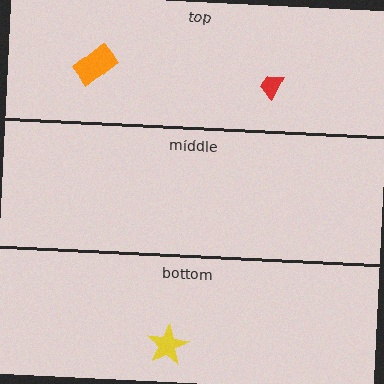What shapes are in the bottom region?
The yellow star.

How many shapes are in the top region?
2.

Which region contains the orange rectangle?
The top region.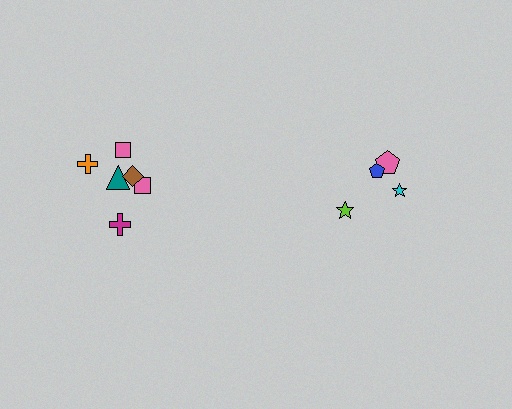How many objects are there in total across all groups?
There are 10 objects.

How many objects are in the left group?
There are 6 objects.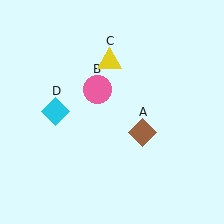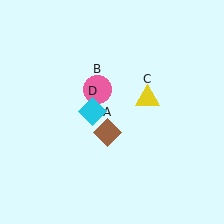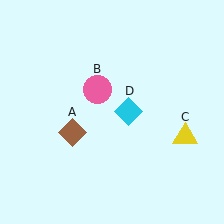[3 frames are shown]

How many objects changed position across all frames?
3 objects changed position: brown diamond (object A), yellow triangle (object C), cyan diamond (object D).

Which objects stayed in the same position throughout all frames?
Pink circle (object B) remained stationary.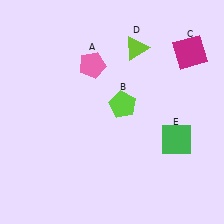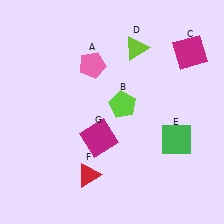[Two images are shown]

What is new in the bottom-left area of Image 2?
A magenta square (G) was added in the bottom-left area of Image 2.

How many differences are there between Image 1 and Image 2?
There are 2 differences between the two images.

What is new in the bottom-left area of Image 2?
A red triangle (F) was added in the bottom-left area of Image 2.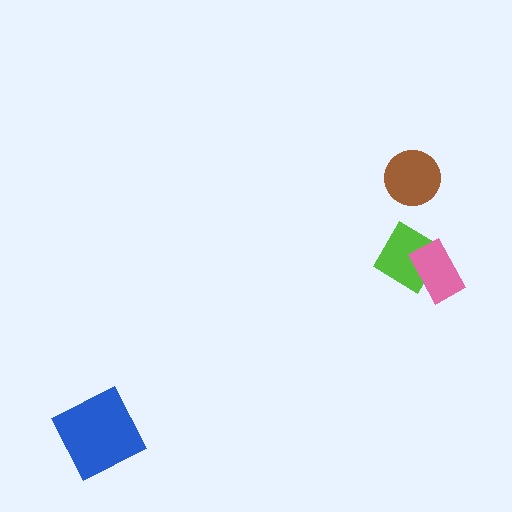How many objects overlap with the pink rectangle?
1 object overlaps with the pink rectangle.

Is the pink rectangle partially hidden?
No, no other shape covers it.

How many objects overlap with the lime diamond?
1 object overlaps with the lime diamond.